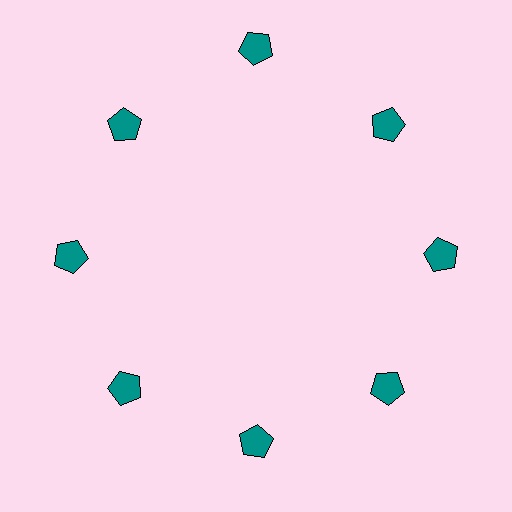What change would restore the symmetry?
The symmetry would be restored by moving it inward, back onto the ring so that all 8 pentagons sit at equal angles and equal distance from the center.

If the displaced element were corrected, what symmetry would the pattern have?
It would have 8-fold rotational symmetry — the pattern would map onto itself every 45 degrees.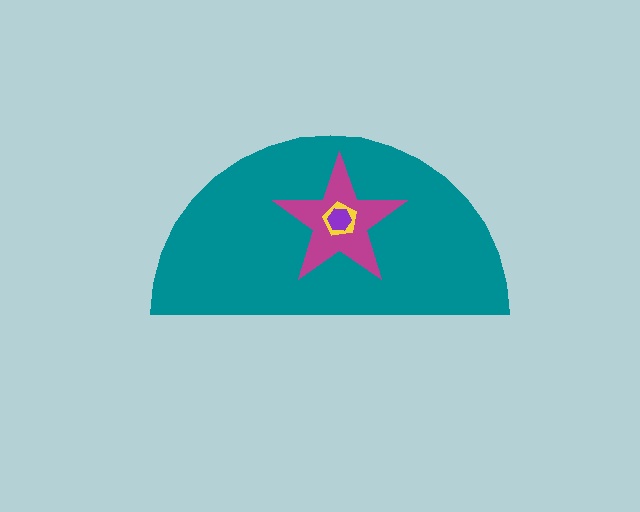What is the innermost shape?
The purple hexagon.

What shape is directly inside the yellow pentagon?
The purple hexagon.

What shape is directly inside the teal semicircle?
The magenta star.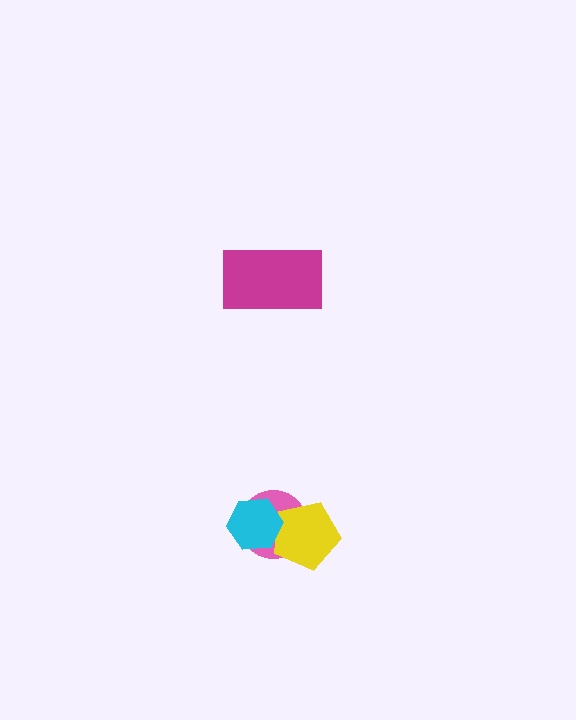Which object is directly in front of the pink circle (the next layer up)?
The yellow pentagon is directly in front of the pink circle.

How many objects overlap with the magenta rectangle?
0 objects overlap with the magenta rectangle.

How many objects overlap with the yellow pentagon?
2 objects overlap with the yellow pentagon.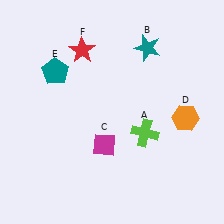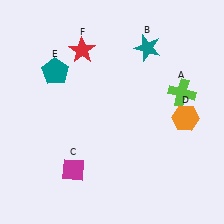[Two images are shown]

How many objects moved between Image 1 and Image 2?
2 objects moved between the two images.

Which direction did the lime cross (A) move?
The lime cross (A) moved up.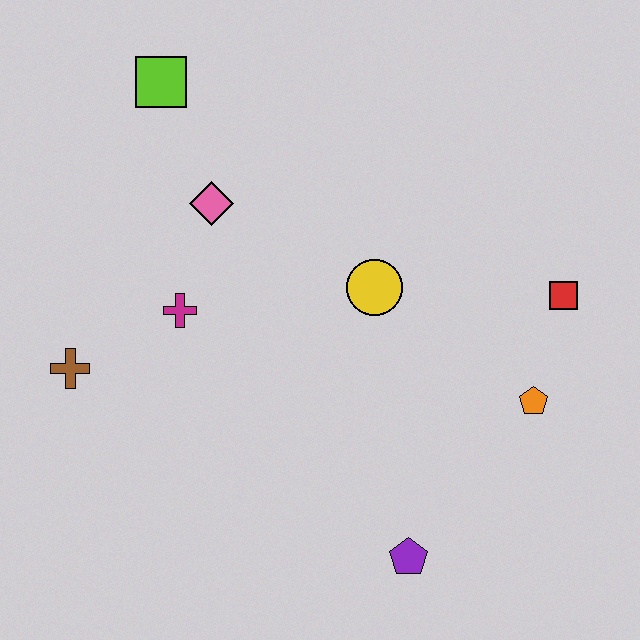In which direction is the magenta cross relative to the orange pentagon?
The magenta cross is to the left of the orange pentagon.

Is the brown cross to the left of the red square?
Yes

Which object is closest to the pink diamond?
The magenta cross is closest to the pink diamond.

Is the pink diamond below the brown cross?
No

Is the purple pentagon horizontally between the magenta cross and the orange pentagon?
Yes